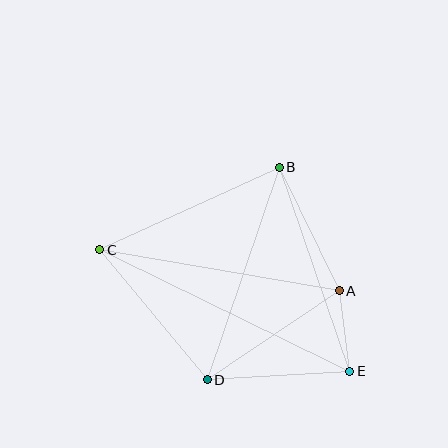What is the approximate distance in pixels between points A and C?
The distance between A and C is approximately 243 pixels.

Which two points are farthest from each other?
Points C and E are farthest from each other.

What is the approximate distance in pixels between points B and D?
The distance between B and D is approximately 224 pixels.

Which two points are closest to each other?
Points A and E are closest to each other.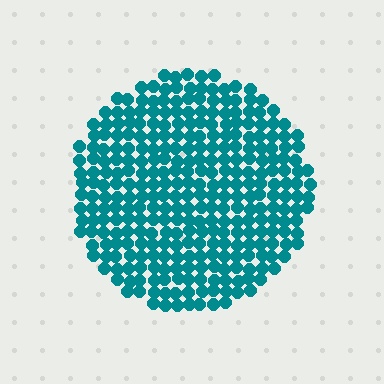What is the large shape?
The large shape is a circle.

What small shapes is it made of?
It is made of small circles.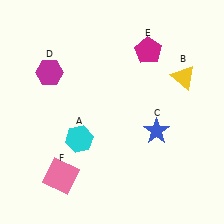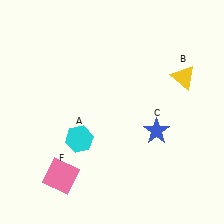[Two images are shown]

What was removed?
The magenta pentagon (E), the magenta hexagon (D) were removed in Image 2.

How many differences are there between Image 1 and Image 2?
There are 2 differences between the two images.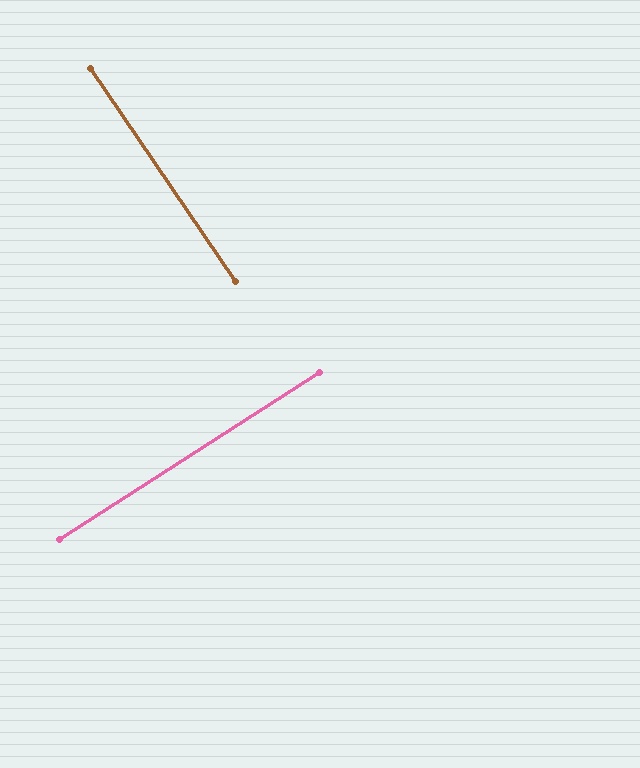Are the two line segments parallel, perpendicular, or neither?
Perpendicular — they meet at approximately 88°.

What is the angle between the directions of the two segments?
Approximately 88 degrees.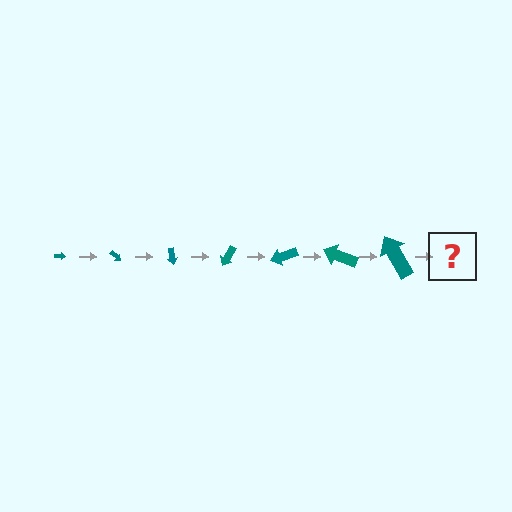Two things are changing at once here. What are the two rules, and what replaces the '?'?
The two rules are that the arrow grows larger each step and it rotates 40 degrees each step. The '?' should be an arrow, larger than the previous one and rotated 280 degrees from the start.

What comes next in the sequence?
The next element should be an arrow, larger than the previous one and rotated 280 degrees from the start.